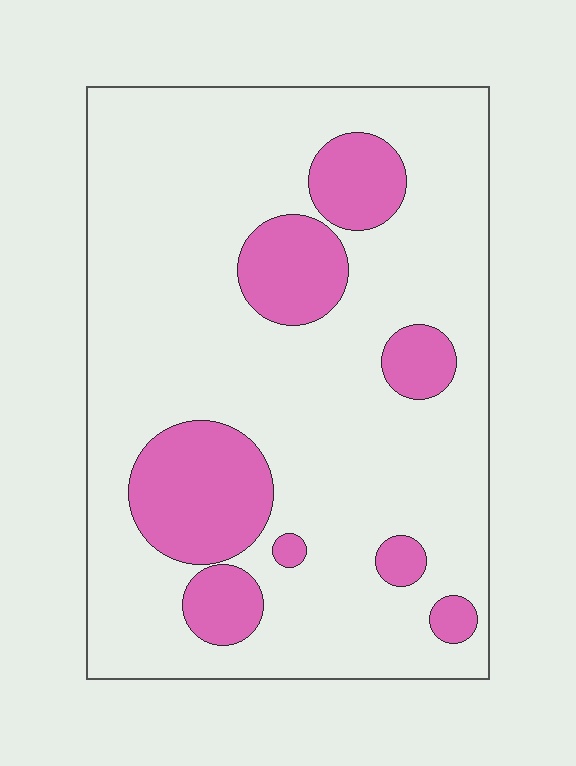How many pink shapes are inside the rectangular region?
8.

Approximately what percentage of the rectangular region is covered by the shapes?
Approximately 20%.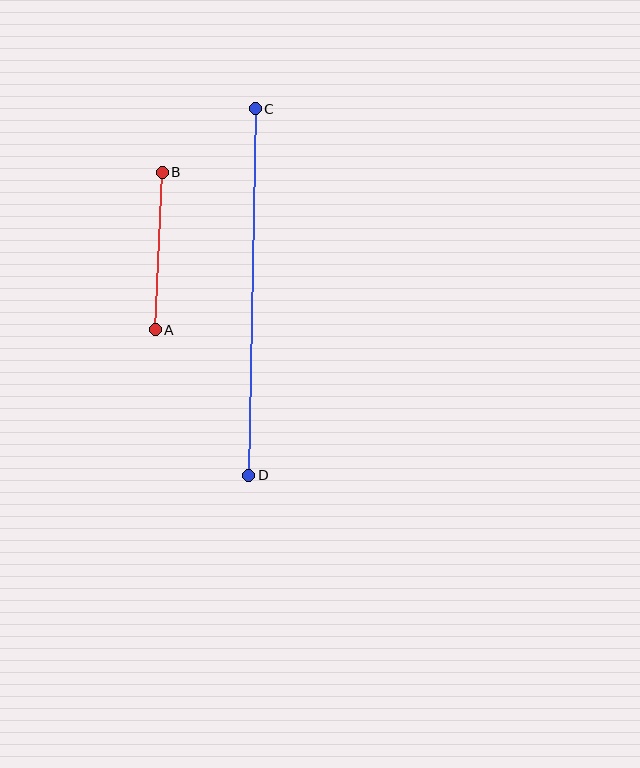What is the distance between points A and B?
The distance is approximately 158 pixels.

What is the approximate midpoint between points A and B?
The midpoint is at approximately (159, 251) pixels.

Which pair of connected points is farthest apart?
Points C and D are farthest apart.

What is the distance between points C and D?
The distance is approximately 367 pixels.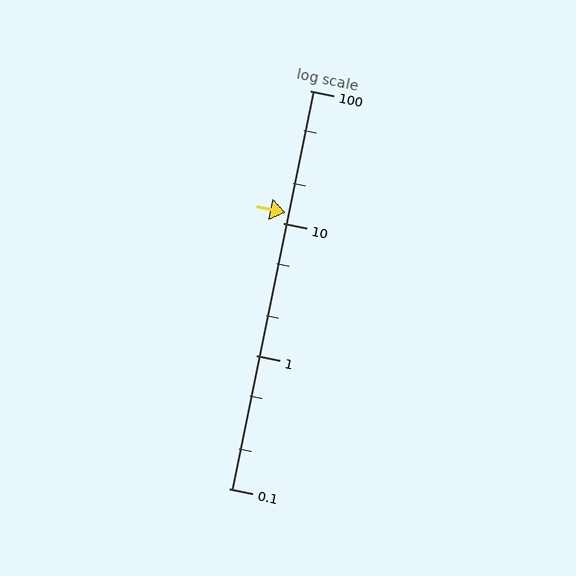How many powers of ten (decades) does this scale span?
The scale spans 3 decades, from 0.1 to 100.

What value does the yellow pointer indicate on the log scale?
The pointer indicates approximately 12.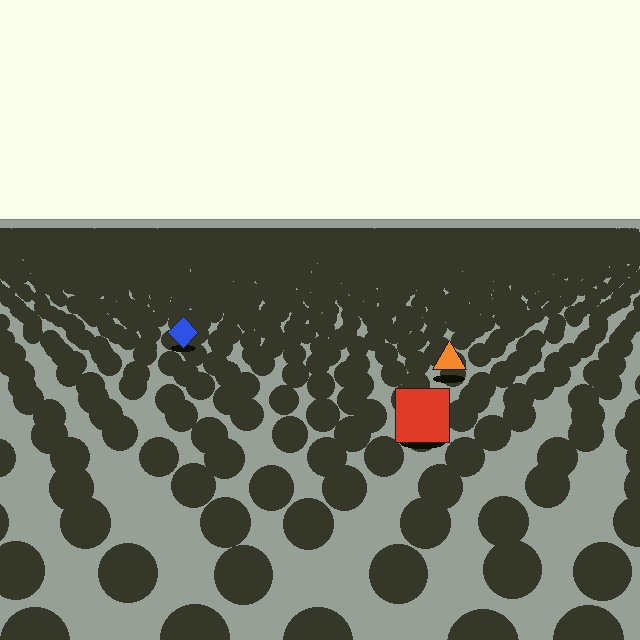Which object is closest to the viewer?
The red square is closest. The texture marks near it are larger and more spread out.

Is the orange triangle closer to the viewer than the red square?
No. The red square is closer — you can tell from the texture gradient: the ground texture is coarser near it.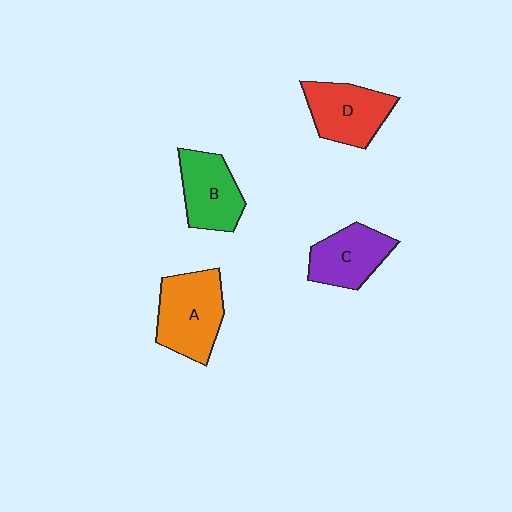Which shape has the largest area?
Shape A (orange).